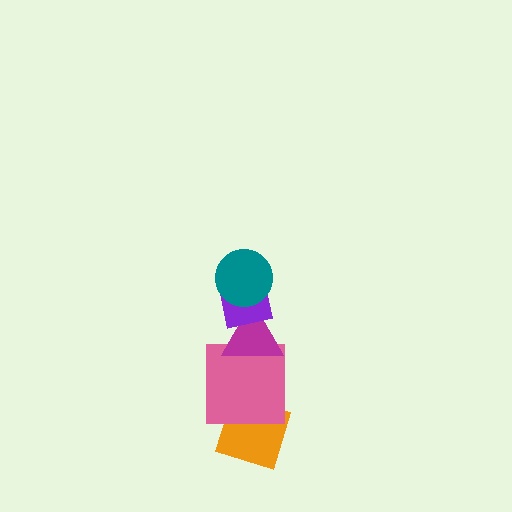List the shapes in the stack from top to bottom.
From top to bottom: the teal circle, the purple square, the magenta triangle, the pink square, the orange diamond.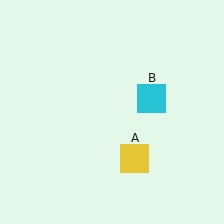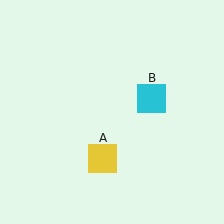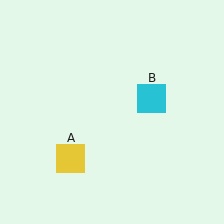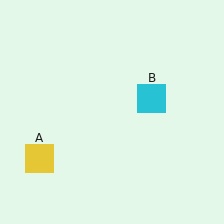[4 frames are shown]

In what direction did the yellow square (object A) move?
The yellow square (object A) moved left.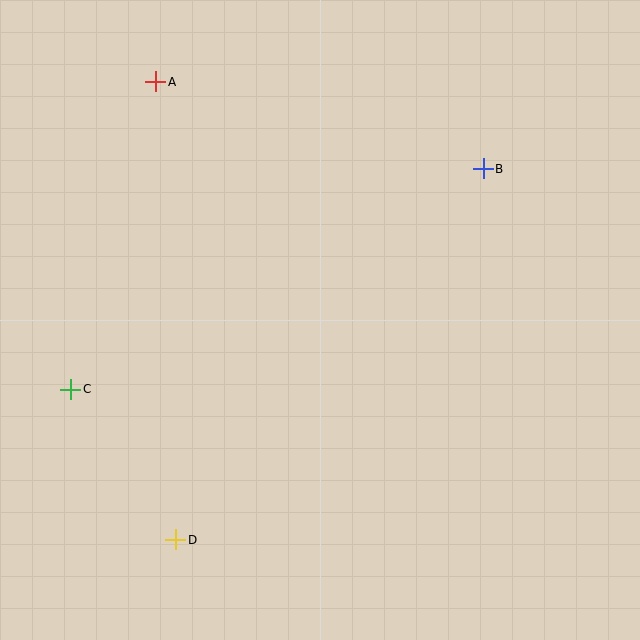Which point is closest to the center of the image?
Point B at (483, 169) is closest to the center.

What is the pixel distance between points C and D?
The distance between C and D is 183 pixels.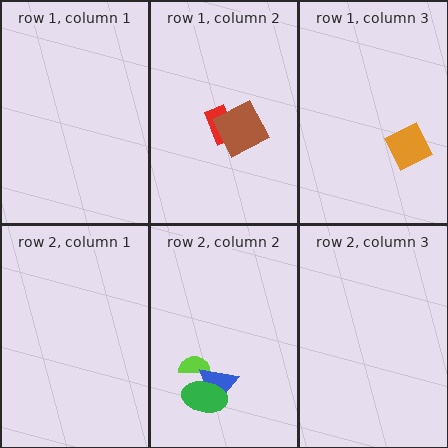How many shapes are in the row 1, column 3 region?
1.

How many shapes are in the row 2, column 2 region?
3.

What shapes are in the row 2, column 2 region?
The lime semicircle, the blue triangle, the green ellipse.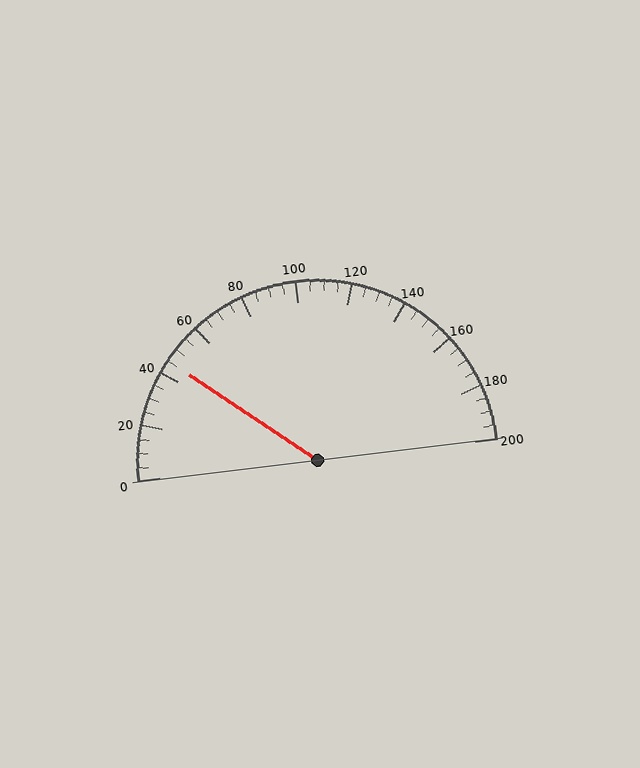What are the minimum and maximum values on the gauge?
The gauge ranges from 0 to 200.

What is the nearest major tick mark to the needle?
The nearest major tick mark is 40.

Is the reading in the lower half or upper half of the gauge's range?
The reading is in the lower half of the range (0 to 200).